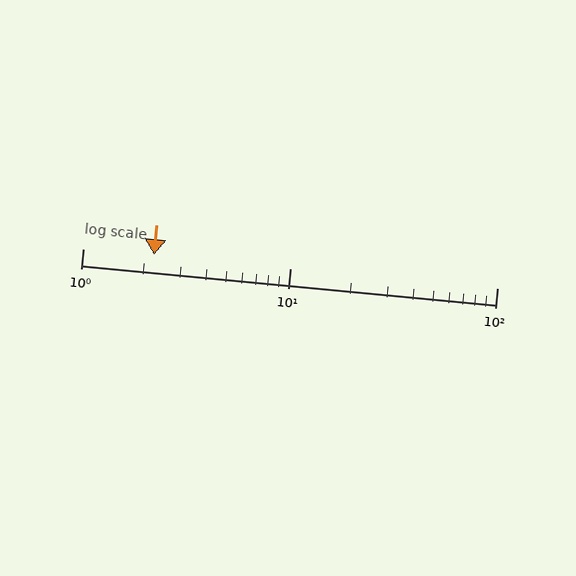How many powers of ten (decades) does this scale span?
The scale spans 2 decades, from 1 to 100.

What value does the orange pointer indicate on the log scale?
The pointer indicates approximately 2.2.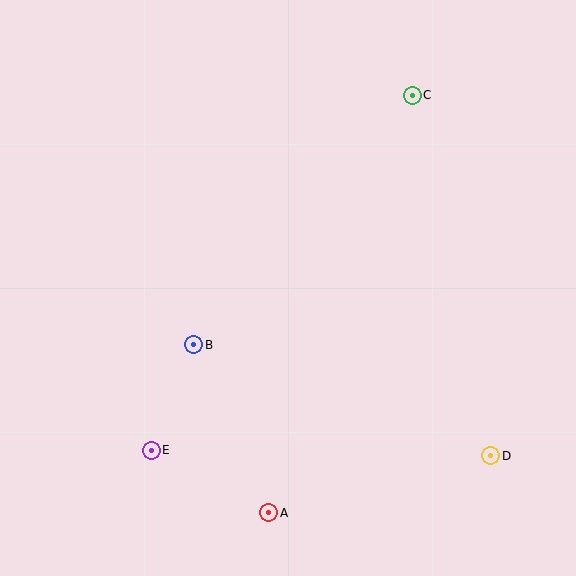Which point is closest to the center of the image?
Point B at (194, 345) is closest to the center.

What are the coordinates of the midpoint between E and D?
The midpoint between E and D is at (321, 453).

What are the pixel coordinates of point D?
Point D is at (491, 456).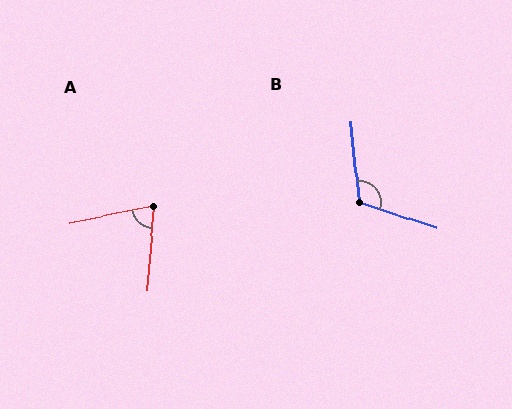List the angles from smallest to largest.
A (74°), B (114°).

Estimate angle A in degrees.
Approximately 74 degrees.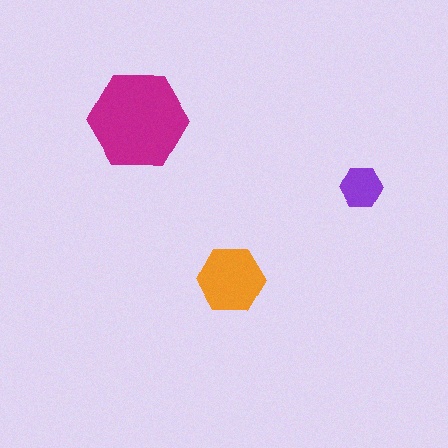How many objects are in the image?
There are 3 objects in the image.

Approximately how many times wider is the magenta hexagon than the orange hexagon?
About 1.5 times wider.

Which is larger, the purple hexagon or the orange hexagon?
The orange one.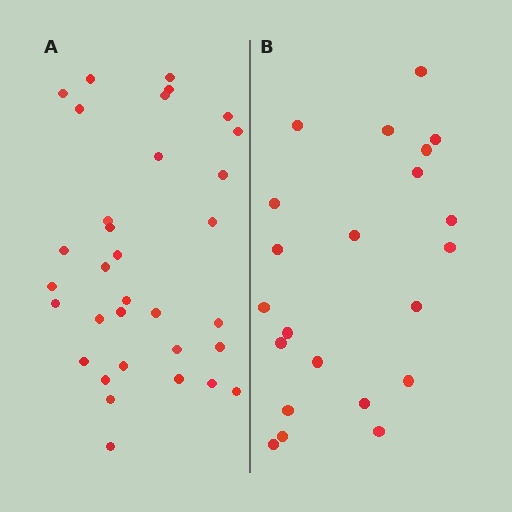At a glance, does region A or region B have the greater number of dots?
Region A (the left region) has more dots.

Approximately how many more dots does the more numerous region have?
Region A has roughly 12 or so more dots than region B.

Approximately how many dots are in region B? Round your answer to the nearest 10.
About 20 dots. (The exact count is 22, which rounds to 20.)